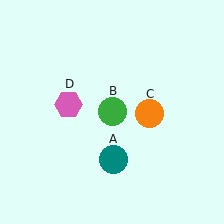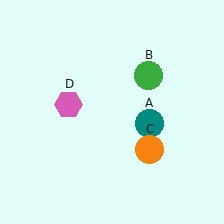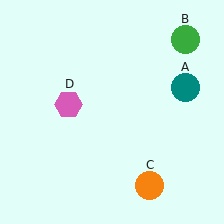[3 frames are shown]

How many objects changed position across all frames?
3 objects changed position: teal circle (object A), green circle (object B), orange circle (object C).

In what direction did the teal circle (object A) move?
The teal circle (object A) moved up and to the right.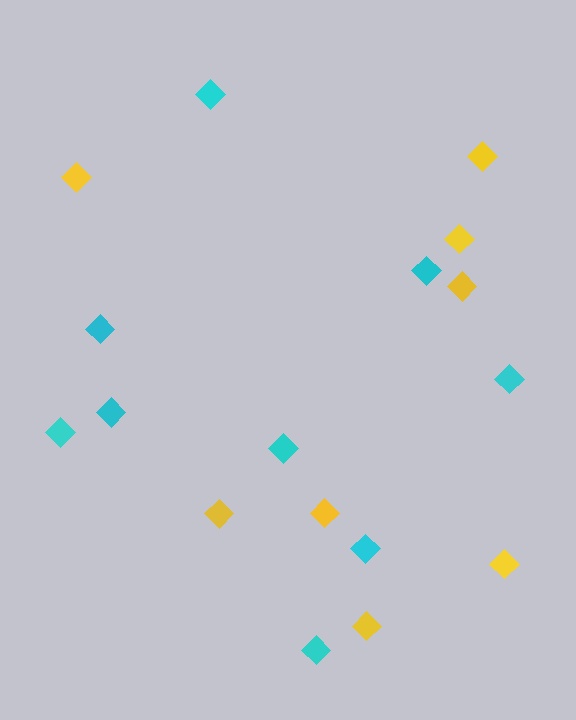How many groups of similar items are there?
There are 2 groups: one group of yellow diamonds (8) and one group of cyan diamonds (9).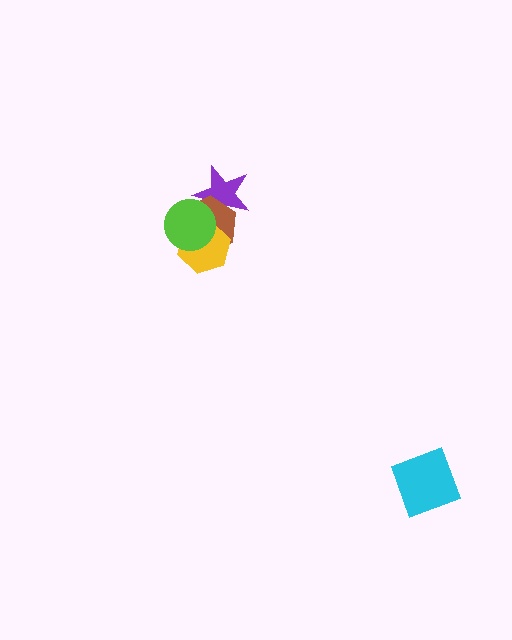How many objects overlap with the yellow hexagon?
2 objects overlap with the yellow hexagon.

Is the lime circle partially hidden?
No, no other shape covers it.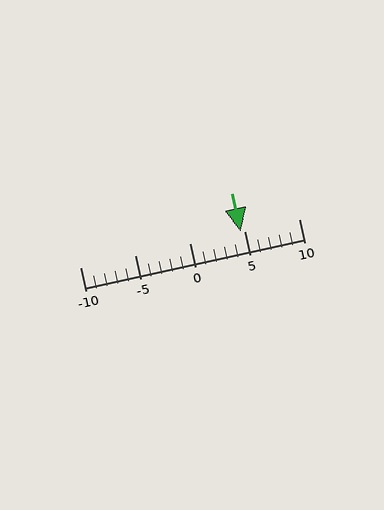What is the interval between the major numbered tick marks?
The major tick marks are spaced 5 units apart.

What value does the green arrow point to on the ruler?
The green arrow points to approximately 5.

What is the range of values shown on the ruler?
The ruler shows values from -10 to 10.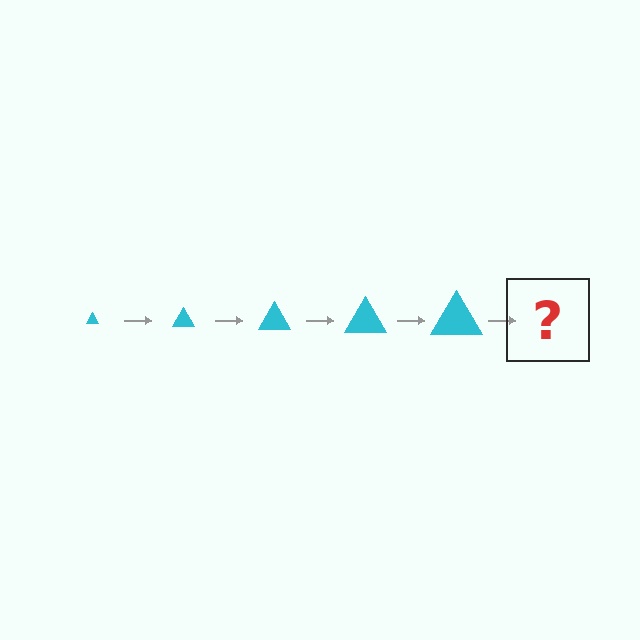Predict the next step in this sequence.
The next step is a cyan triangle, larger than the previous one.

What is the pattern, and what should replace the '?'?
The pattern is that the triangle gets progressively larger each step. The '?' should be a cyan triangle, larger than the previous one.